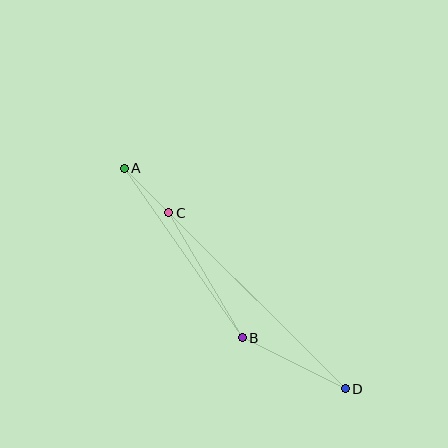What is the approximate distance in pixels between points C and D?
The distance between C and D is approximately 249 pixels.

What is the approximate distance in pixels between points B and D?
The distance between B and D is approximately 115 pixels.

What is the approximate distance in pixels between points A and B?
The distance between A and B is approximately 206 pixels.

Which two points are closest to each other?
Points A and C are closest to each other.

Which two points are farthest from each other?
Points A and D are farthest from each other.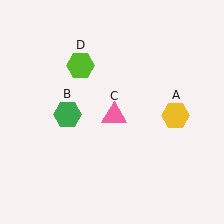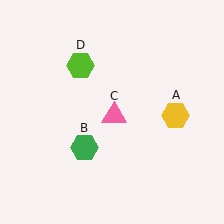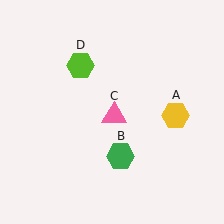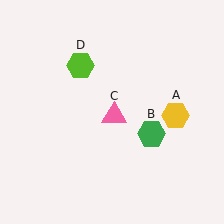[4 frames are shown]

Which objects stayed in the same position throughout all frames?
Yellow hexagon (object A) and pink triangle (object C) and lime hexagon (object D) remained stationary.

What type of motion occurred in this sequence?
The green hexagon (object B) rotated counterclockwise around the center of the scene.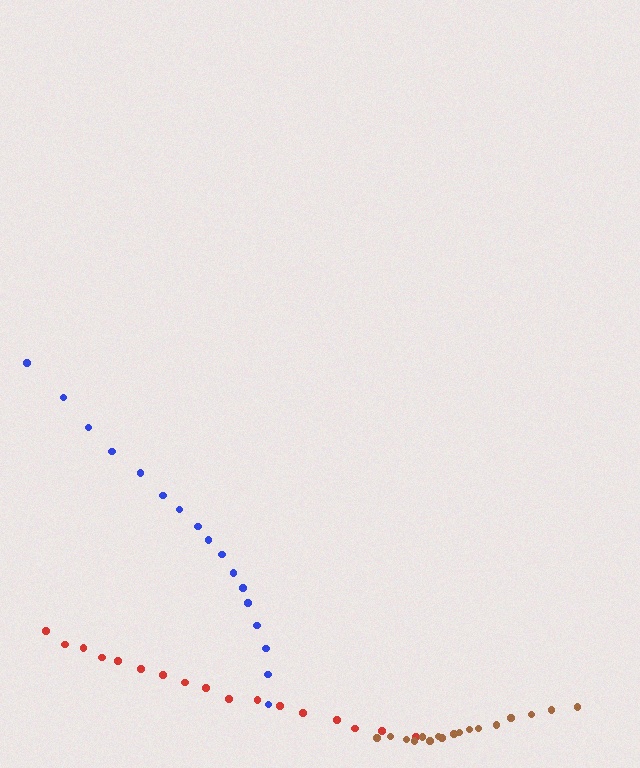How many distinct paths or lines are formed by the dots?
There are 3 distinct paths.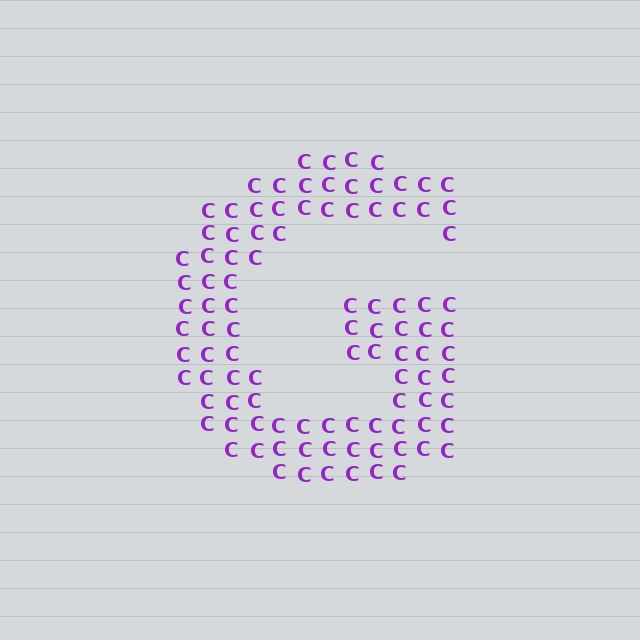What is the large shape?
The large shape is the letter G.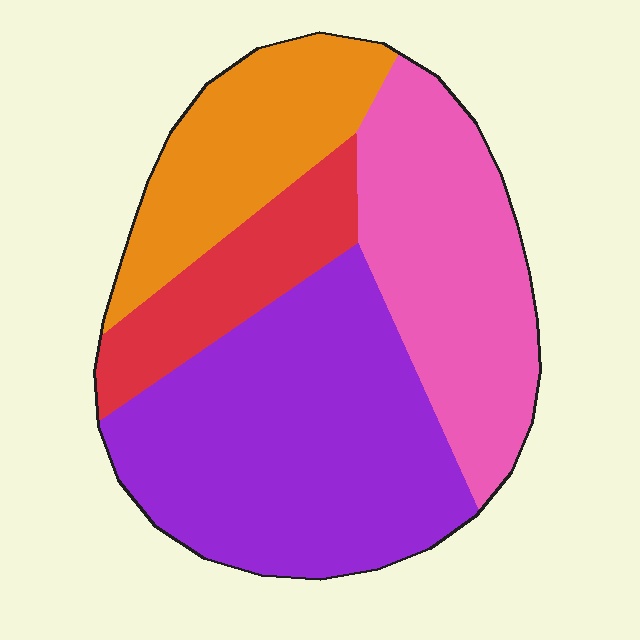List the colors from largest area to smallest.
From largest to smallest: purple, pink, orange, red.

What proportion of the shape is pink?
Pink covers around 25% of the shape.